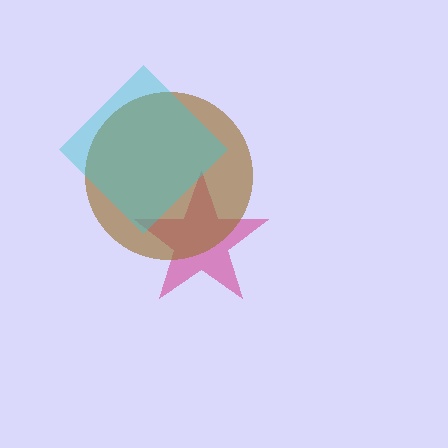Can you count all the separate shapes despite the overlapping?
Yes, there are 3 separate shapes.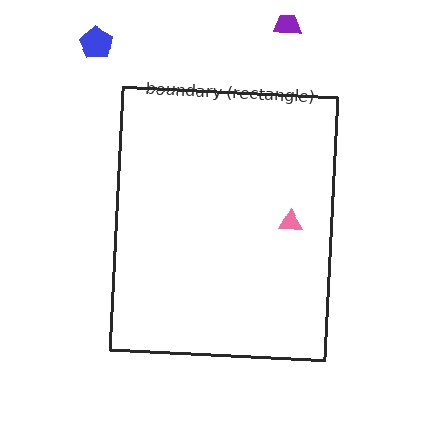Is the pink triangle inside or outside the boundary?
Inside.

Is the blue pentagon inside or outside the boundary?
Outside.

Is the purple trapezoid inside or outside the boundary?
Outside.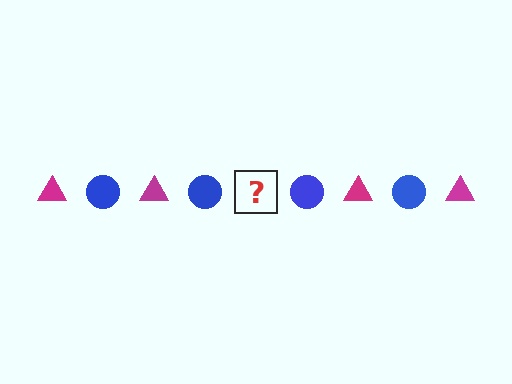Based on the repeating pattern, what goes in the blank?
The blank should be a magenta triangle.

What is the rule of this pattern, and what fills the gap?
The rule is that the pattern alternates between magenta triangle and blue circle. The gap should be filled with a magenta triangle.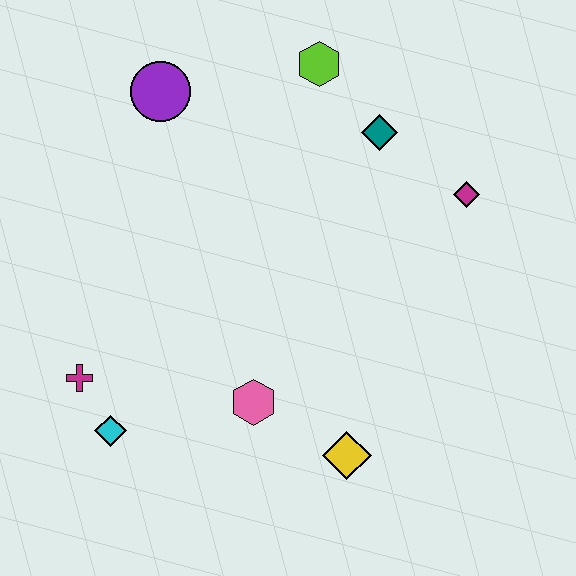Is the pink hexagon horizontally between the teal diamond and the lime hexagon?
No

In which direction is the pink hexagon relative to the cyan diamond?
The pink hexagon is to the right of the cyan diamond.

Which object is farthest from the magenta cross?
The magenta diamond is farthest from the magenta cross.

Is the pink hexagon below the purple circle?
Yes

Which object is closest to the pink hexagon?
The yellow diamond is closest to the pink hexagon.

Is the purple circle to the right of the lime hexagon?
No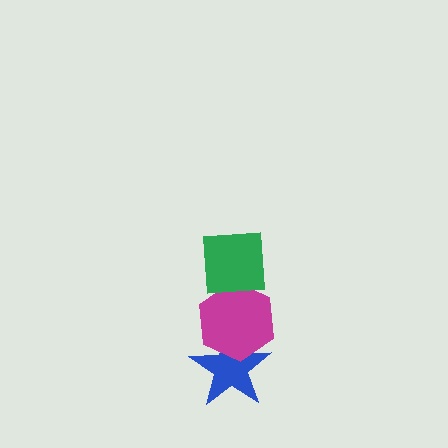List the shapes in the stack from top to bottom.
From top to bottom: the green square, the magenta hexagon, the blue star.